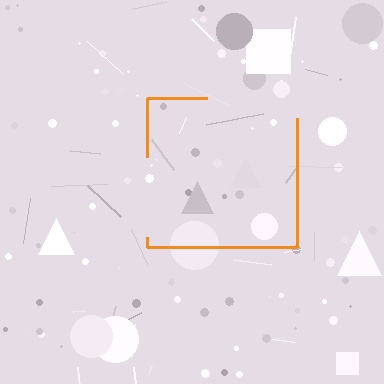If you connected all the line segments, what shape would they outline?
They would outline a square.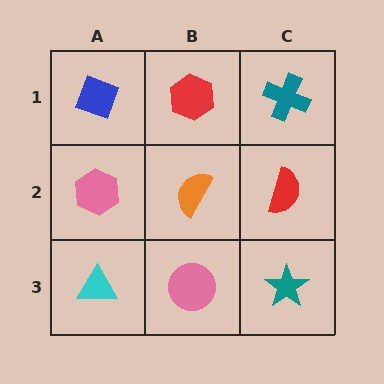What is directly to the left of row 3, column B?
A cyan triangle.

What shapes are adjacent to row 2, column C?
A teal cross (row 1, column C), a teal star (row 3, column C), an orange semicircle (row 2, column B).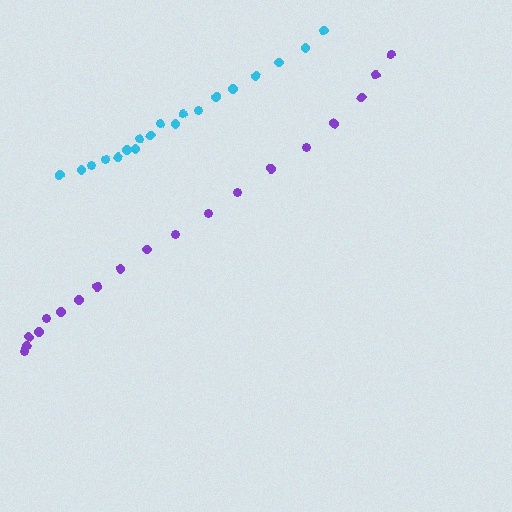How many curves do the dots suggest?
There are 2 distinct paths.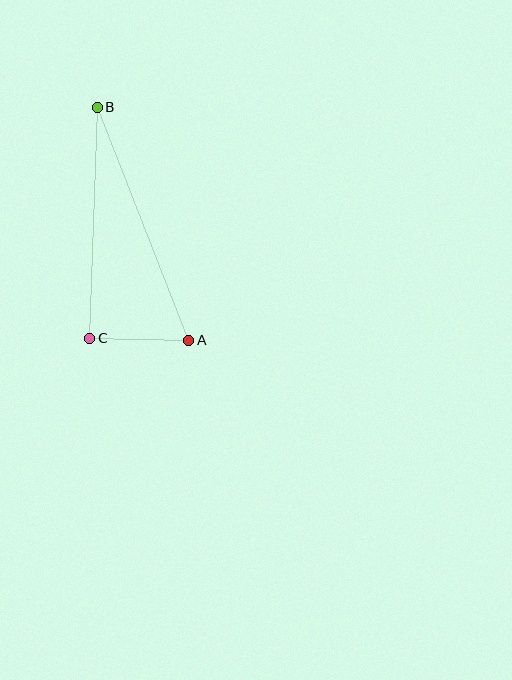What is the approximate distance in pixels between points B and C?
The distance between B and C is approximately 231 pixels.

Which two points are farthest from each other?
Points A and B are farthest from each other.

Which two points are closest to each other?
Points A and C are closest to each other.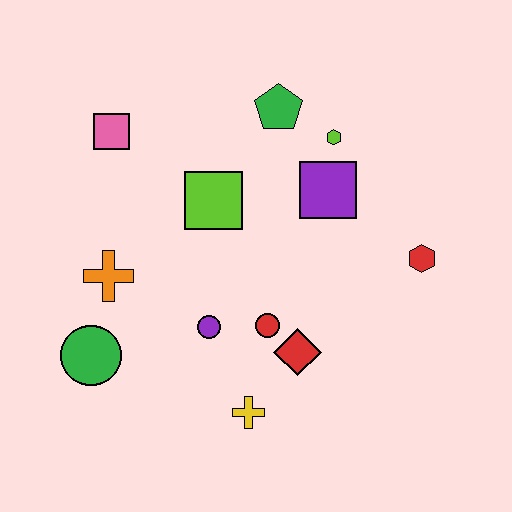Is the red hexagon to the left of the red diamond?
No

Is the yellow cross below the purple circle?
Yes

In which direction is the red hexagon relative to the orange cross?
The red hexagon is to the right of the orange cross.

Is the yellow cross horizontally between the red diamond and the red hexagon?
No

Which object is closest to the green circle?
The orange cross is closest to the green circle.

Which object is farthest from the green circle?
The red hexagon is farthest from the green circle.